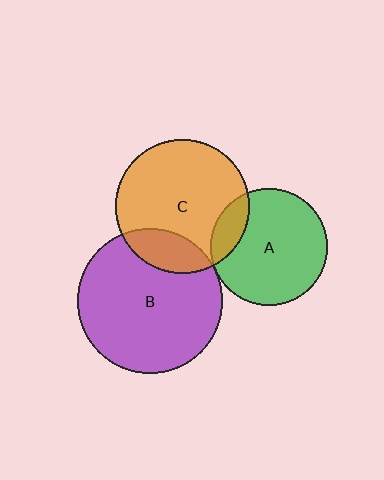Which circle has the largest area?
Circle B (purple).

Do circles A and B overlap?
Yes.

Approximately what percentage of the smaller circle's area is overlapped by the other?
Approximately 5%.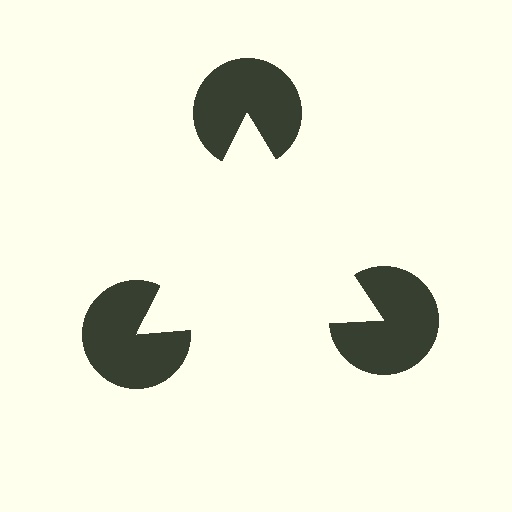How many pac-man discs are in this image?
There are 3 — one at each vertex of the illusory triangle.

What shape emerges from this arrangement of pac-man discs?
An illusory triangle — its edges are inferred from the aligned wedge cuts in the pac-man discs, not physically drawn.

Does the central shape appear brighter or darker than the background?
It typically appears slightly brighter than the background, even though no actual brightness change is drawn.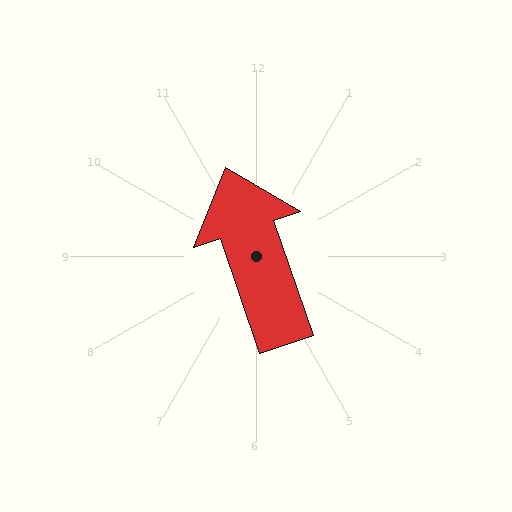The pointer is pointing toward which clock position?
Roughly 11 o'clock.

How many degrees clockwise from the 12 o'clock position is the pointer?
Approximately 341 degrees.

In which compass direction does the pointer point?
North.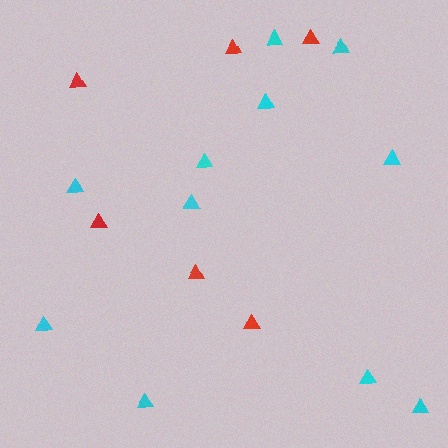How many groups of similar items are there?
There are 2 groups: one group of cyan triangles (11) and one group of red triangles (6).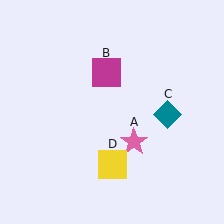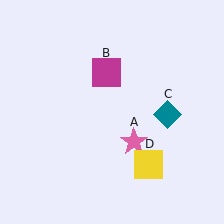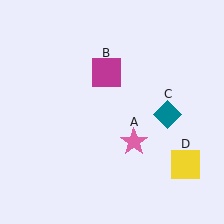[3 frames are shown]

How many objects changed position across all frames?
1 object changed position: yellow square (object D).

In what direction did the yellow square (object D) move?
The yellow square (object D) moved right.